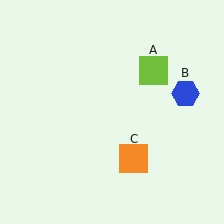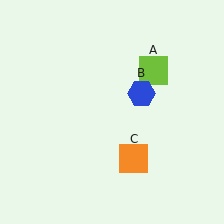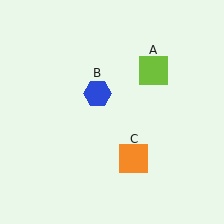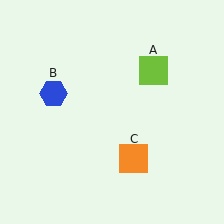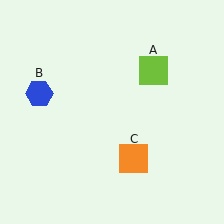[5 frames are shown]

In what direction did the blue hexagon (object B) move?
The blue hexagon (object B) moved left.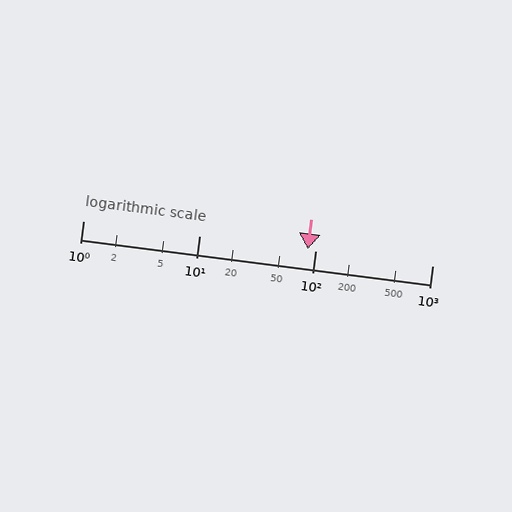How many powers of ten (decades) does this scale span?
The scale spans 3 decades, from 1 to 1000.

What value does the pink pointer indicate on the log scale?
The pointer indicates approximately 85.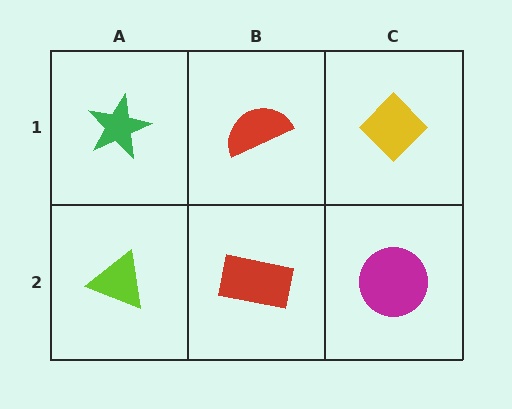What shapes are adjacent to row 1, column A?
A lime triangle (row 2, column A), a red semicircle (row 1, column B).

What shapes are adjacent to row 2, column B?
A red semicircle (row 1, column B), a lime triangle (row 2, column A), a magenta circle (row 2, column C).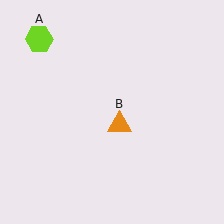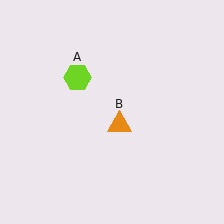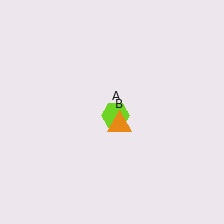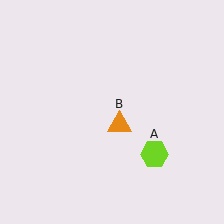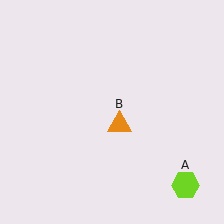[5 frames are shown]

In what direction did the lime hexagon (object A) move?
The lime hexagon (object A) moved down and to the right.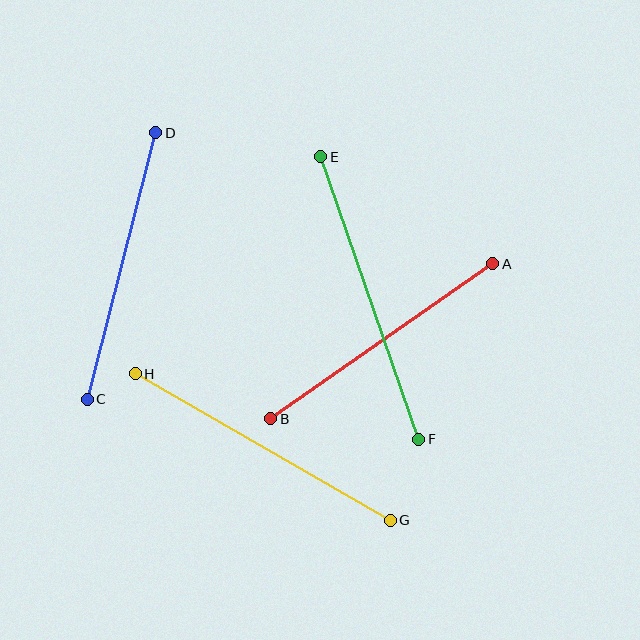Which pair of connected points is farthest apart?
Points E and F are farthest apart.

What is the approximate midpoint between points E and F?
The midpoint is at approximately (370, 298) pixels.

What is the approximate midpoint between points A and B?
The midpoint is at approximately (382, 341) pixels.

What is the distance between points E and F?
The distance is approximately 299 pixels.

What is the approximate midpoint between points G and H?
The midpoint is at approximately (263, 447) pixels.